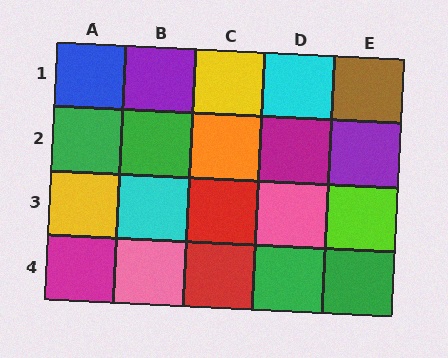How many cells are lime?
1 cell is lime.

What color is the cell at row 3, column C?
Red.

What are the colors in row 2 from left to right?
Green, green, orange, magenta, purple.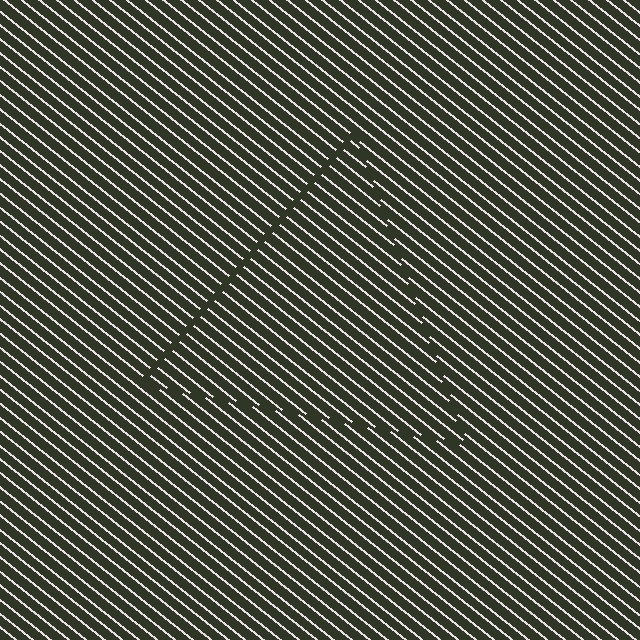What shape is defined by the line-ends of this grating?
An illusory triangle. The interior of the shape contains the same grating, shifted by half a period — the contour is defined by the phase discontinuity where line-ends from the inner and outer gratings abut.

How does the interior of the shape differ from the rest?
The interior of the shape contains the same grating, shifted by half a period — the contour is defined by the phase discontinuity where line-ends from the inner and outer gratings abut.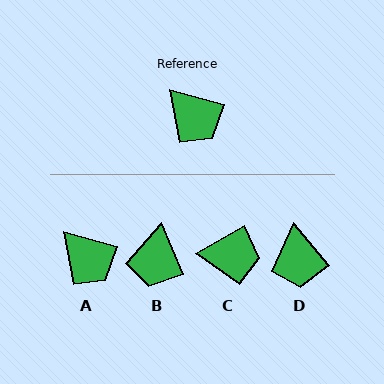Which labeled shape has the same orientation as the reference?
A.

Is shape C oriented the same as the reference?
No, it is off by about 45 degrees.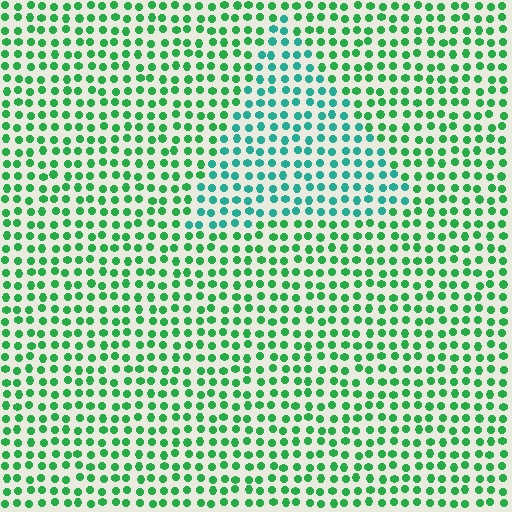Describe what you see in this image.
The image is filled with small green elements in a uniform arrangement. A triangle-shaped region is visible where the elements are tinted to a slightly different hue, forming a subtle color boundary.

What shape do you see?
I see a triangle.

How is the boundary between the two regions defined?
The boundary is defined purely by a slight shift in hue (about 35 degrees). Spacing, size, and orientation are identical on both sides.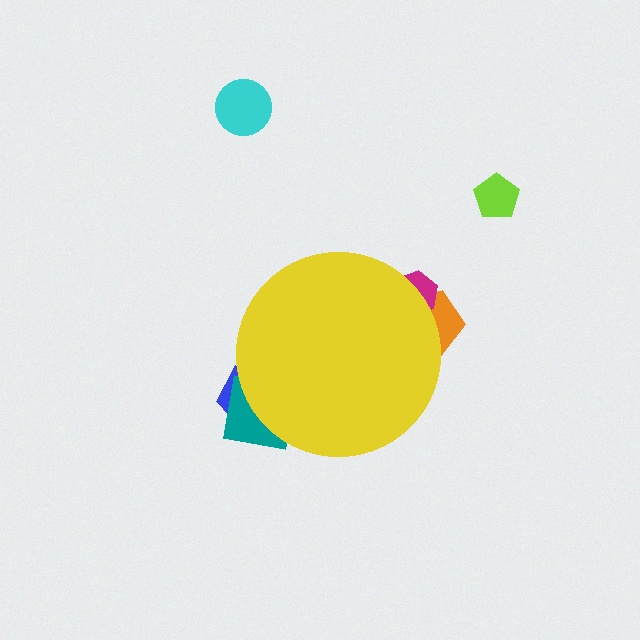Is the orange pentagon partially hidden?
Yes, the orange pentagon is partially hidden behind the yellow circle.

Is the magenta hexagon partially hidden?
Yes, the magenta hexagon is partially hidden behind the yellow circle.